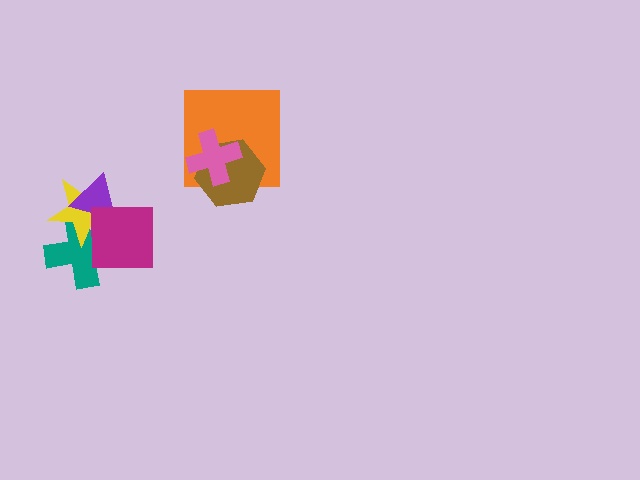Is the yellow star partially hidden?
Yes, it is partially covered by another shape.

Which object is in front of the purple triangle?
The magenta square is in front of the purple triangle.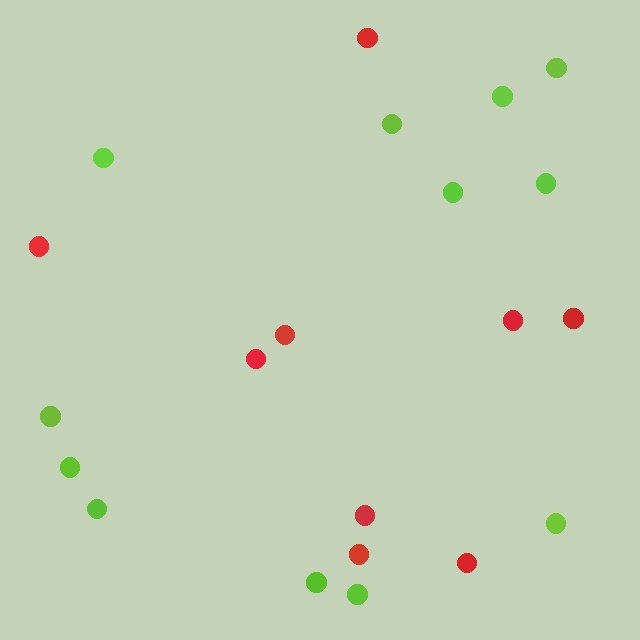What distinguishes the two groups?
There are 2 groups: one group of red circles (9) and one group of lime circles (12).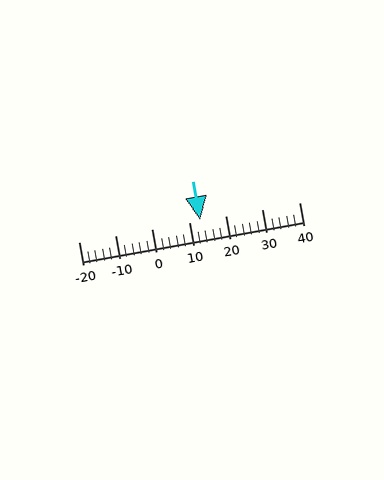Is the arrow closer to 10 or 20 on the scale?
The arrow is closer to 10.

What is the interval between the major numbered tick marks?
The major tick marks are spaced 10 units apart.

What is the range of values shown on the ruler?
The ruler shows values from -20 to 40.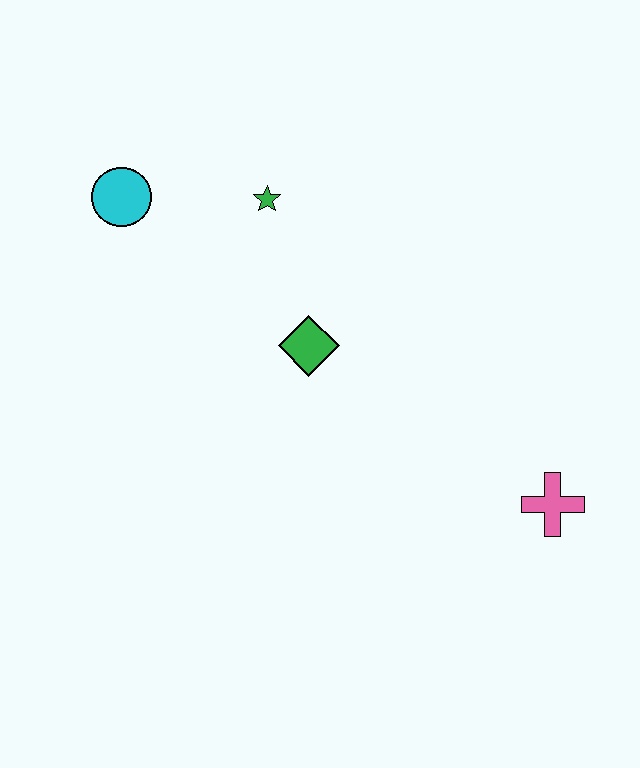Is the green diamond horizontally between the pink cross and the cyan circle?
Yes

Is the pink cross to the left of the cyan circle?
No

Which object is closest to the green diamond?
The green star is closest to the green diamond.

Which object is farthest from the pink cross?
The cyan circle is farthest from the pink cross.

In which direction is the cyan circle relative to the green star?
The cyan circle is to the left of the green star.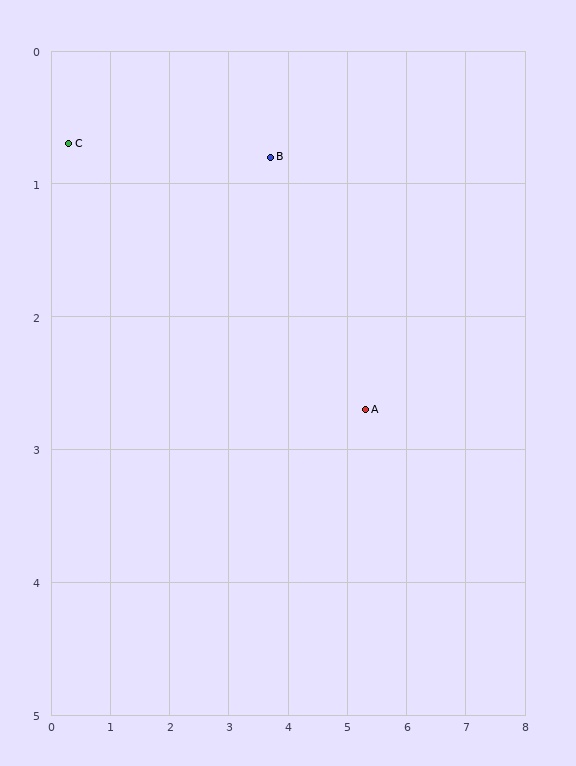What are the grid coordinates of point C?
Point C is at approximately (0.3, 0.7).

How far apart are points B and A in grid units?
Points B and A are about 2.5 grid units apart.